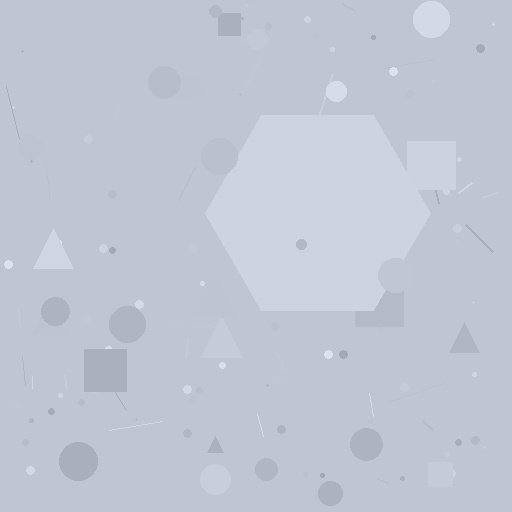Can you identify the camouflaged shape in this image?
The camouflaged shape is a hexagon.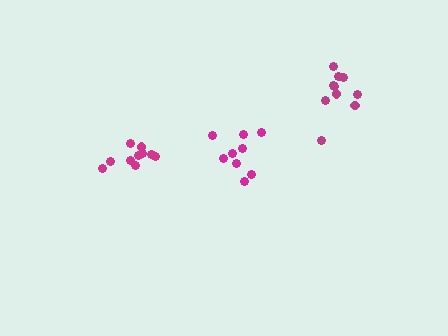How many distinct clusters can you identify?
There are 3 distinct clusters.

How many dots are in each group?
Group 1: 10 dots, Group 2: 10 dots, Group 3: 9 dots (29 total).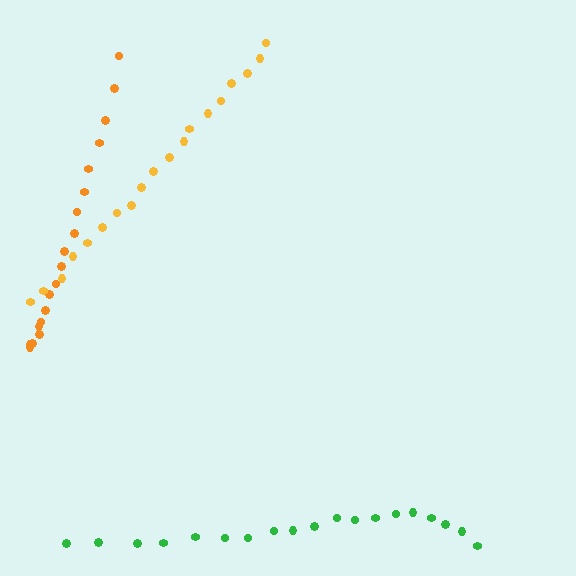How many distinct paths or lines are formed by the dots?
There are 3 distinct paths.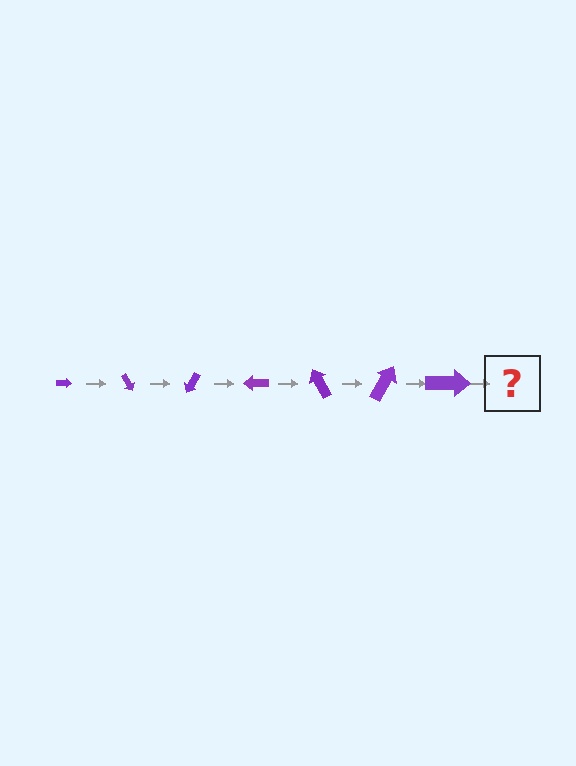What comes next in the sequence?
The next element should be an arrow, larger than the previous one and rotated 420 degrees from the start.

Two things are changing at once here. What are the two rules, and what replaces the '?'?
The two rules are that the arrow grows larger each step and it rotates 60 degrees each step. The '?' should be an arrow, larger than the previous one and rotated 420 degrees from the start.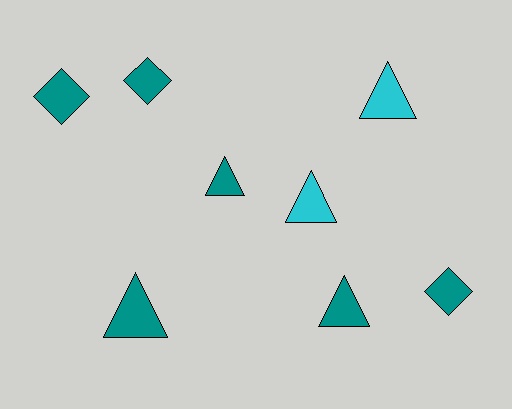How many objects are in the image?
There are 8 objects.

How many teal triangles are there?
There are 3 teal triangles.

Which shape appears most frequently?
Triangle, with 5 objects.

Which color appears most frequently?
Teal, with 6 objects.